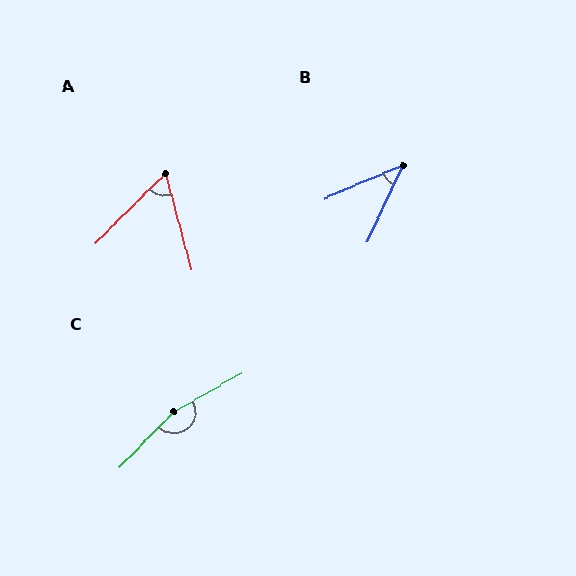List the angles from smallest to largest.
B (42°), A (60°), C (164°).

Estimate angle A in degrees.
Approximately 60 degrees.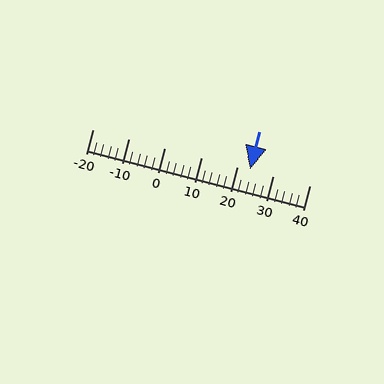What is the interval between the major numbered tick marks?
The major tick marks are spaced 10 units apart.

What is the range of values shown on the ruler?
The ruler shows values from -20 to 40.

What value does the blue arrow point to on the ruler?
The blue arrow points to approximately 24.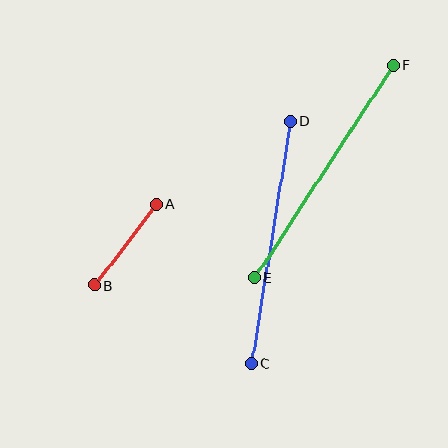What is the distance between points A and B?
The distance is approximately 102 pixels.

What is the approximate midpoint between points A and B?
The midpoint is at approximately (125, 245) pixels.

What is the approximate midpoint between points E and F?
The midpoint is at approximately (324, 171) pixels.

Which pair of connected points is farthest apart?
Points E and F are farthest apart.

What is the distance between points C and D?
The distance is approximately 245 pixels.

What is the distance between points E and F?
The distance is approximately 253 pixels.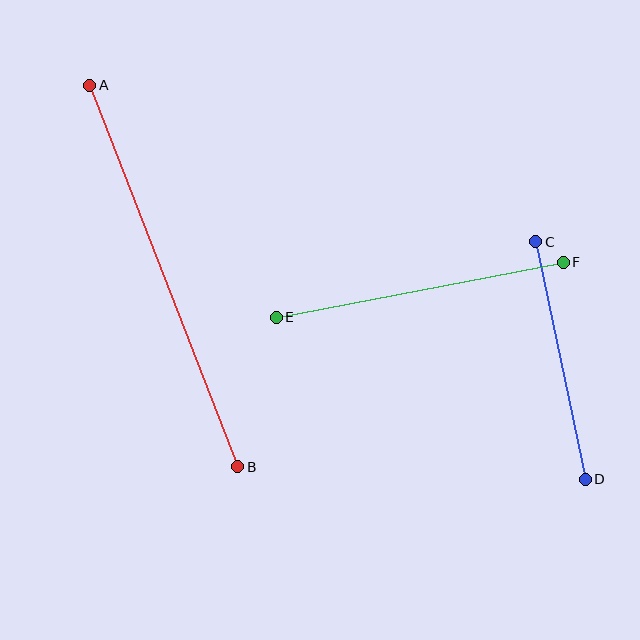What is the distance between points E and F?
The distance is approximately 293 pixels.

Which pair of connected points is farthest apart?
Points A and B are farthest apart.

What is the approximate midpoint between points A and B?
The midpoint is at approximately (164, 276) pixels.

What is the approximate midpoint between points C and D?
The midpoint is at approximately (560, 361) pixels.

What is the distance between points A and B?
The distance is approximately 409 pixels.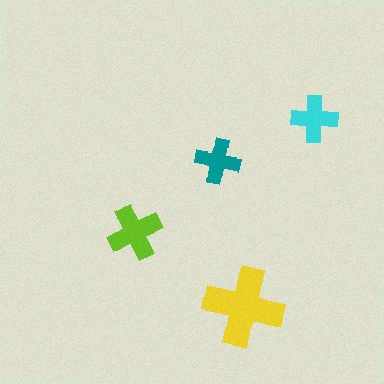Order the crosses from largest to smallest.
the yellow one, the lime one, the cyan one, the teal one.